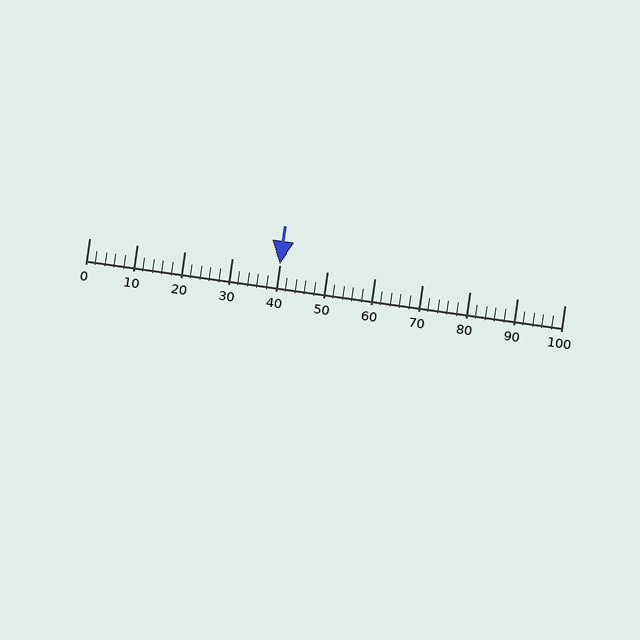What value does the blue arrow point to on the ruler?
The blue arrow points to approximately 40.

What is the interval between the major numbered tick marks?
The major tick marks are spaced 10 units apart.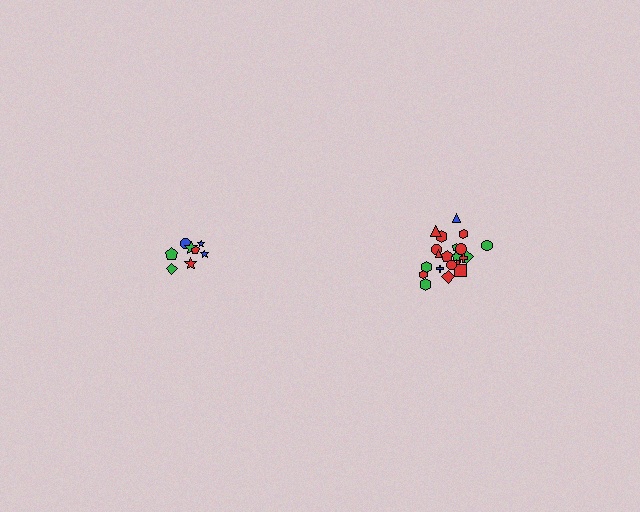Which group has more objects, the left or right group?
The right group.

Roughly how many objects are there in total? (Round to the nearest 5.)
Roughly 30 objects in total.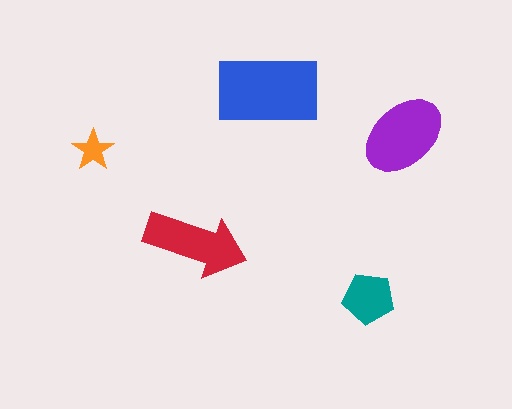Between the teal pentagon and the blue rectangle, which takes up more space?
The blue rectangle.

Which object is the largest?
The blue rectangle.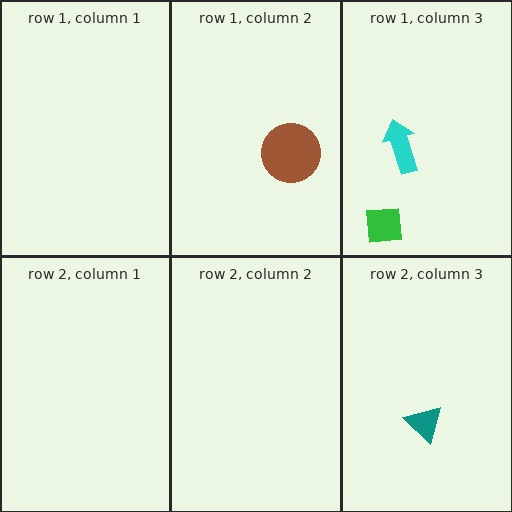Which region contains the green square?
The row 1, column 3 region.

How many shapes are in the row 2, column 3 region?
1.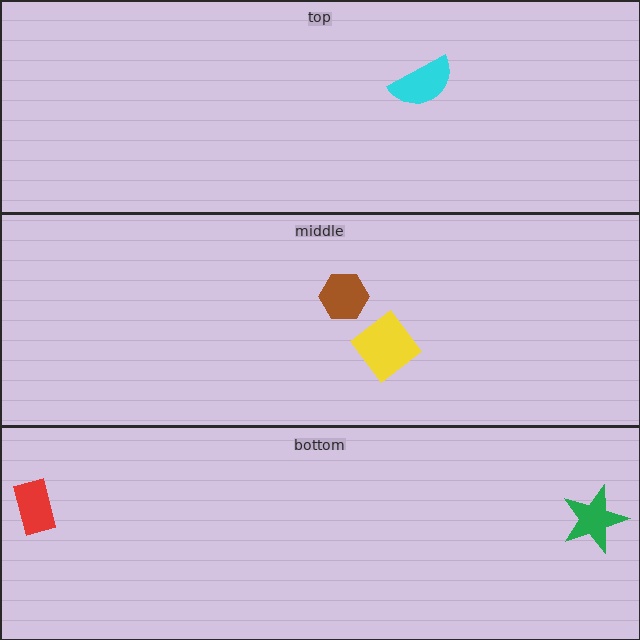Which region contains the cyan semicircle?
The top region.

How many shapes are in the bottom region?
2.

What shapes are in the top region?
The cyan semicircle.